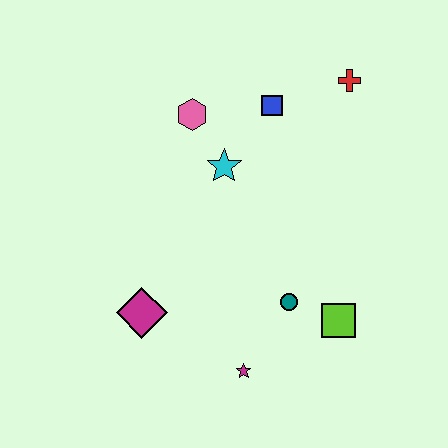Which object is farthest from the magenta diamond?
The red cross is farthest from the magenta diamond.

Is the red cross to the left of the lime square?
No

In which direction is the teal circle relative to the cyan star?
The teal circle is below the cyan star.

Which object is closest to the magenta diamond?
The magenta star is closest to the magenta diamond.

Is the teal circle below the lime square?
No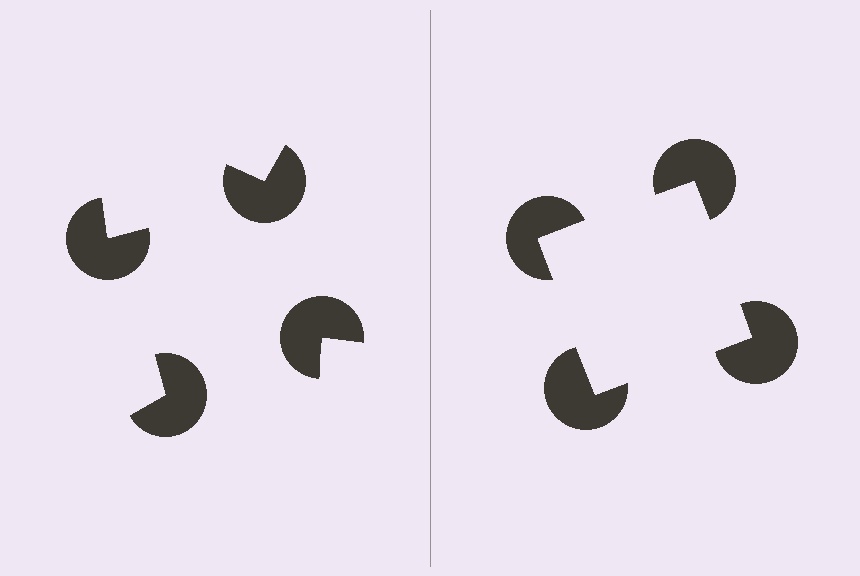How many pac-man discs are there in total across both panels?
8 — 4 on each side.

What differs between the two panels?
The pac-man discs are positioned identically on both sides; only the wedge orientations differ. On the right they align to a square; on the left they are misaligned.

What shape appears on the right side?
An illusory square.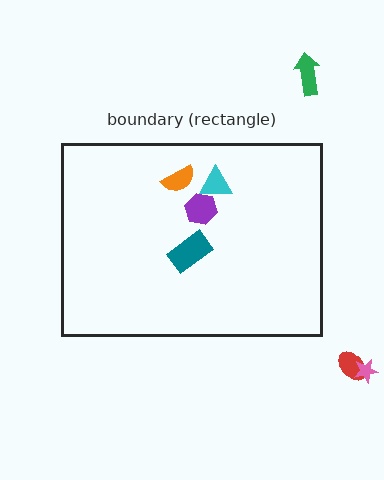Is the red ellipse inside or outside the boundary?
Outside.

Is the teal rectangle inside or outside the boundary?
Inside.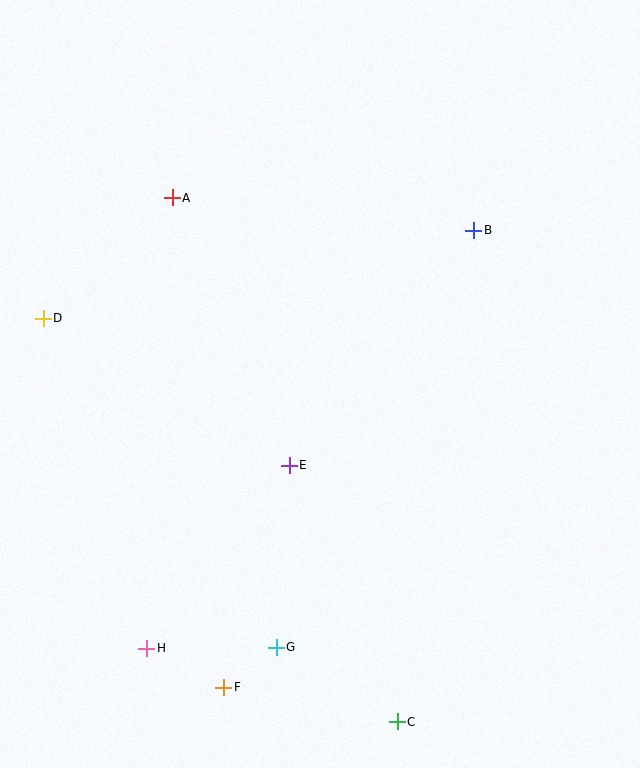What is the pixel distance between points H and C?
The distance between H and C is 261 pixels.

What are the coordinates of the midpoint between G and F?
The midpoint between G and F is at (250, 667).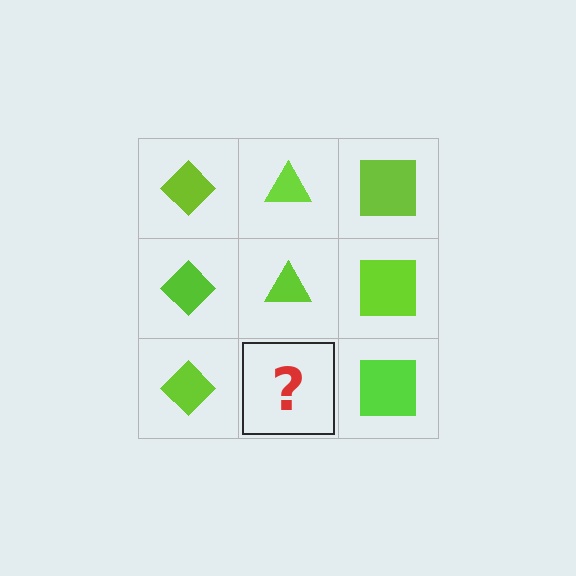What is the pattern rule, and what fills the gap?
The rule is that each column has a consistent shape. The gap should be filled with a lime triangle.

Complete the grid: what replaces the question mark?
The question mark should be replaced with a lime triangle.